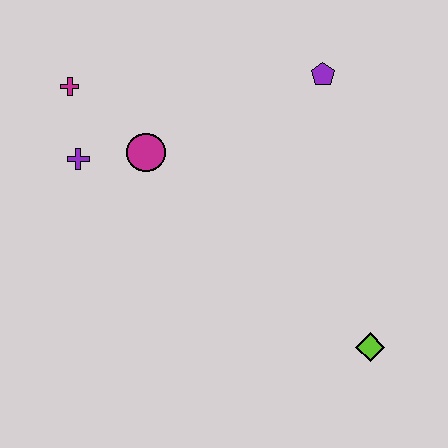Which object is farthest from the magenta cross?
The lime diamond is farthest from the magenta cross.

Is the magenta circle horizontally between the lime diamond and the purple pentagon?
No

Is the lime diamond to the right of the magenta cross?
Yes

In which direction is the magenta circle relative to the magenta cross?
The magenta circle is to the right of the magenta cross.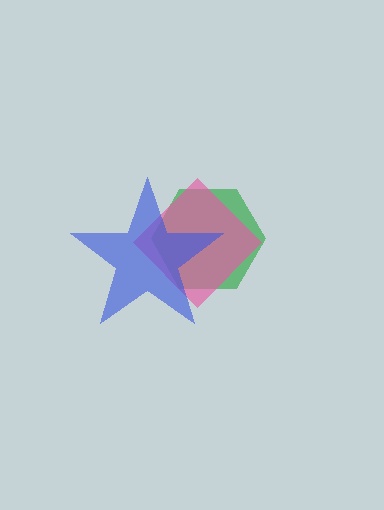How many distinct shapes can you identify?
There are 3 distinct shapes: a green hexagon, a pink diamond, a blue star.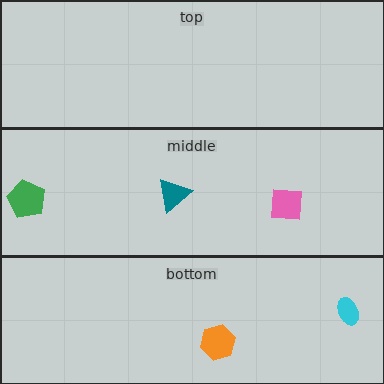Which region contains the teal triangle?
The middle region.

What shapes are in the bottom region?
The orange hexagon, the cyan ellipse.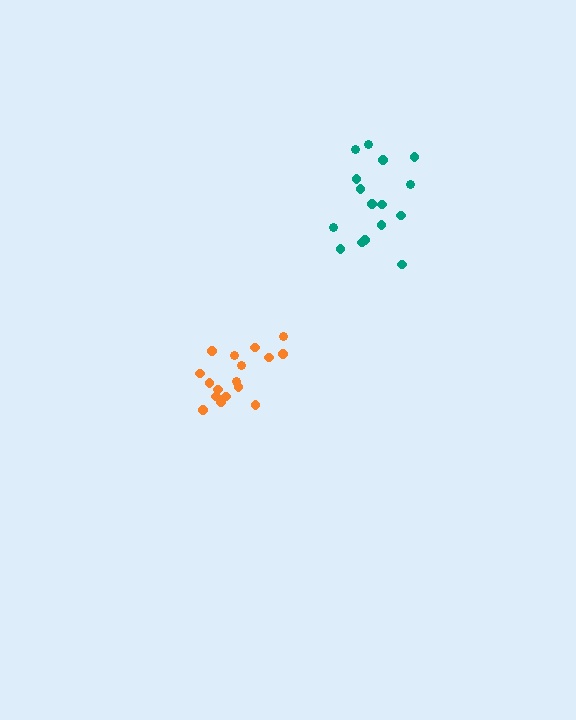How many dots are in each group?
Group 1: 16 dots, Group 2: 17 dots (33 total).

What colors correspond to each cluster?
The clusters are colored: teal, orange.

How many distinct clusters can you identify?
There are 2 distinct clusters.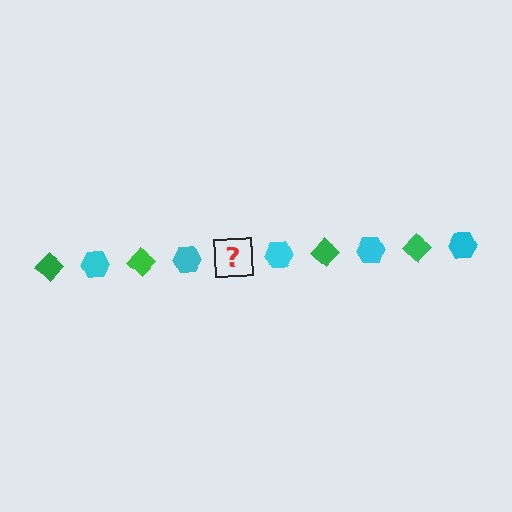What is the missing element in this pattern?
The missing element is a green diamond.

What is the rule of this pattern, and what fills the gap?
The rule is that the pattern alternates between green diamond and cyan hexagon. The gap should be filled with a green diamond.